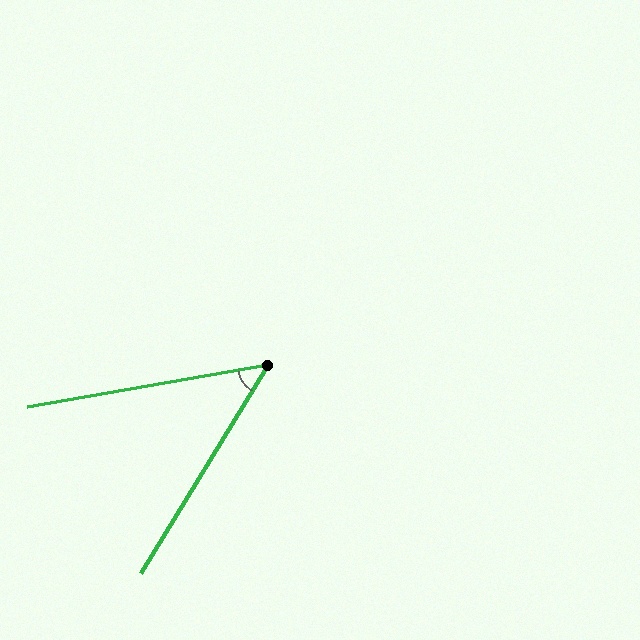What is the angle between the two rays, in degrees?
Approximately 49 degrees.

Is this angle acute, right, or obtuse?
It is acute.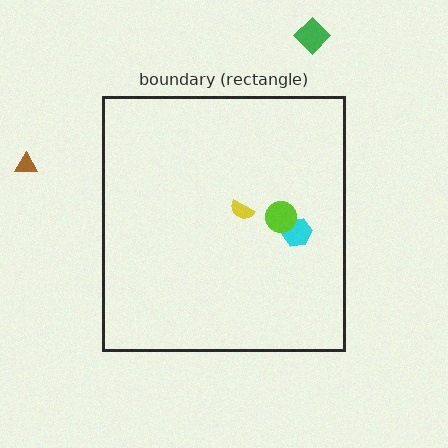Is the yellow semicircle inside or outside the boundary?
Inside.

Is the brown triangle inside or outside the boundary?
Outside.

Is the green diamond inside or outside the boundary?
Outside.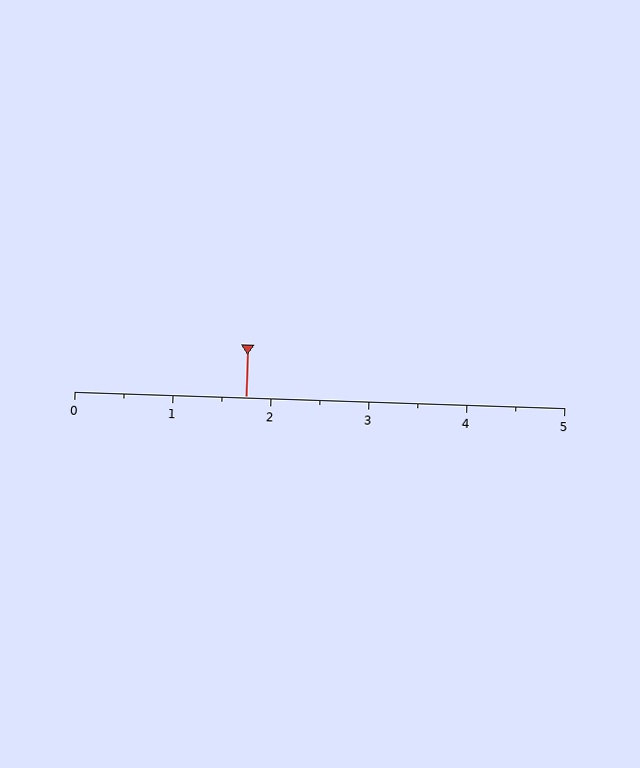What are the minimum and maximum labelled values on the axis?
The axis runs from 0 to 5.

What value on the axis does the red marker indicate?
The marker indicates approximately 1.8.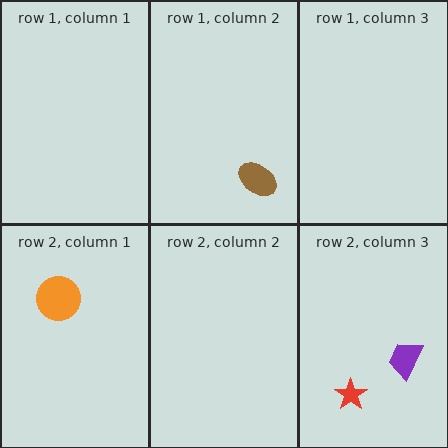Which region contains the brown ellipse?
The row 1, column 2 region.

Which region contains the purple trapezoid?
The row 2, column 3 region.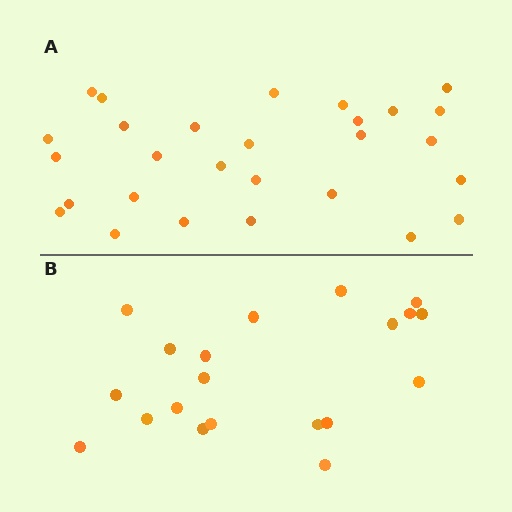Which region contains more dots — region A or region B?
Region A (the top region) has more dots.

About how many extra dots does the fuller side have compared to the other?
Region A has roughly 8 or so more dots than region B.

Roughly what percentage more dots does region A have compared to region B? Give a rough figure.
About 40% more.